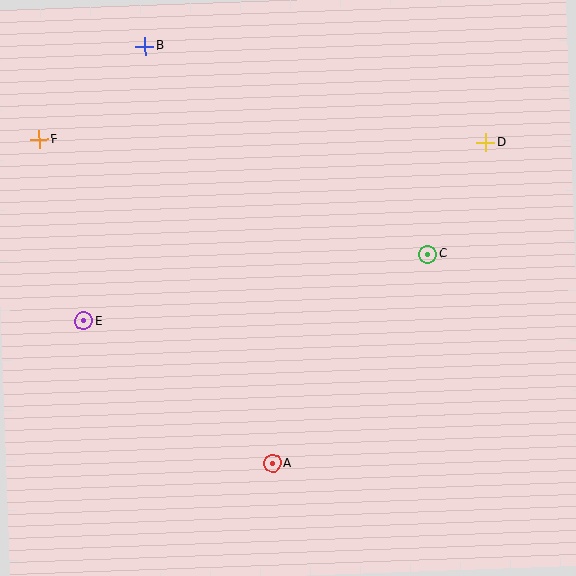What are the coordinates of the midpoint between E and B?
The midpoint between E and B is at (114, 184).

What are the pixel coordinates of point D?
Point D is at (485, 143).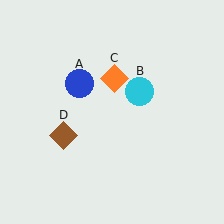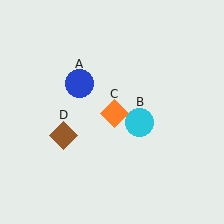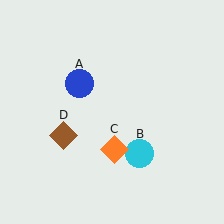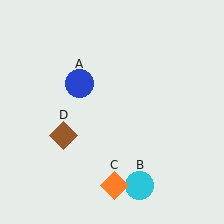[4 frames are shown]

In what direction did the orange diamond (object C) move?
The orange diamond (object C) moved down.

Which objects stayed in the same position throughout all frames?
Blue circle (object A) and brown diamond (object D) remained stationary.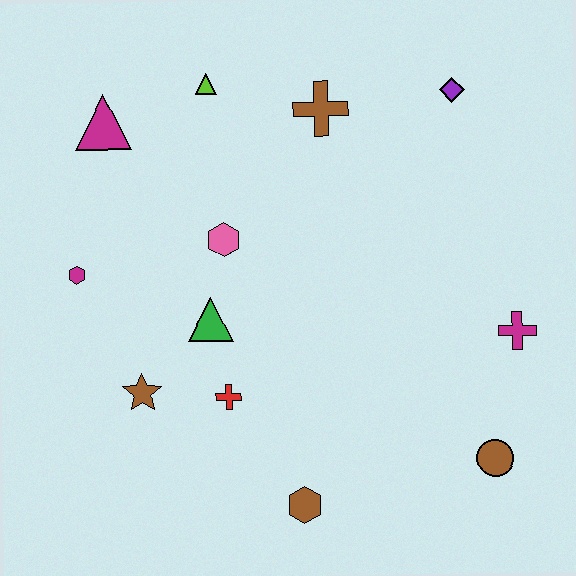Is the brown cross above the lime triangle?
No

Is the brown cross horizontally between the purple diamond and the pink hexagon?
Yes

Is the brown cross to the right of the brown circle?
No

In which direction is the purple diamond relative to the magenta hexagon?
The purple diamond is to the right of the magenta hexagon.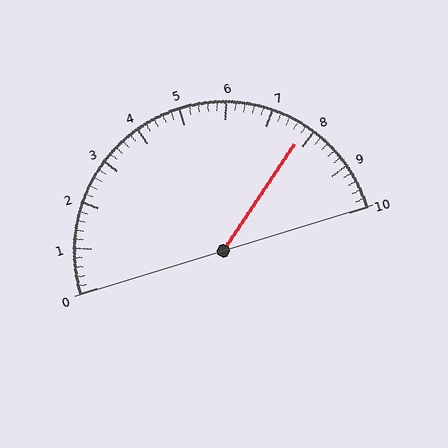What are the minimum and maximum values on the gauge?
The gauge ranges from 0 to 10.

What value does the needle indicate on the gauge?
The needle indicates approximately 7.8.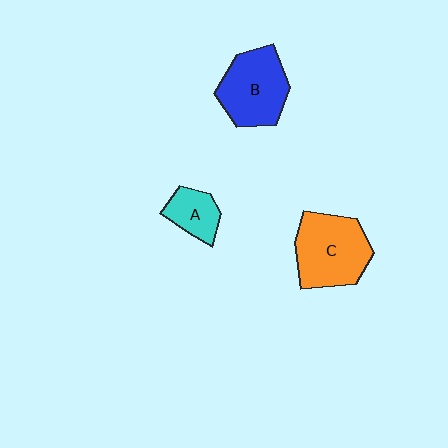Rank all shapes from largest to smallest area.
From largest to smallest: C (orange), B (blue), A (cyan).